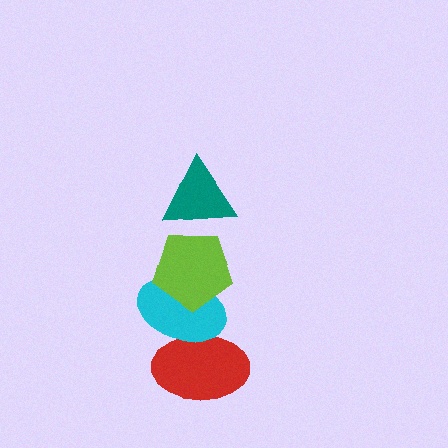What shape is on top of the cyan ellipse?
The lime pentagon is on top of the cyan ellipse.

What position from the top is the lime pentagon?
The lime pentagon is 2nd from the top.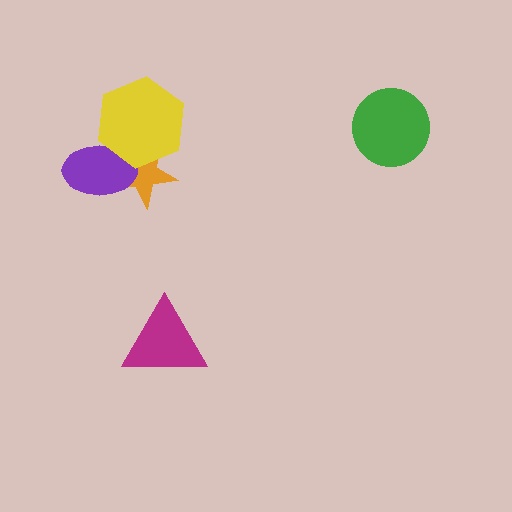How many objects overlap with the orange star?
2 objects overlap with the orange star.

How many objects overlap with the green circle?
0 objects overlap with the green circle.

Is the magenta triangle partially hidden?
No, no other shape covers it.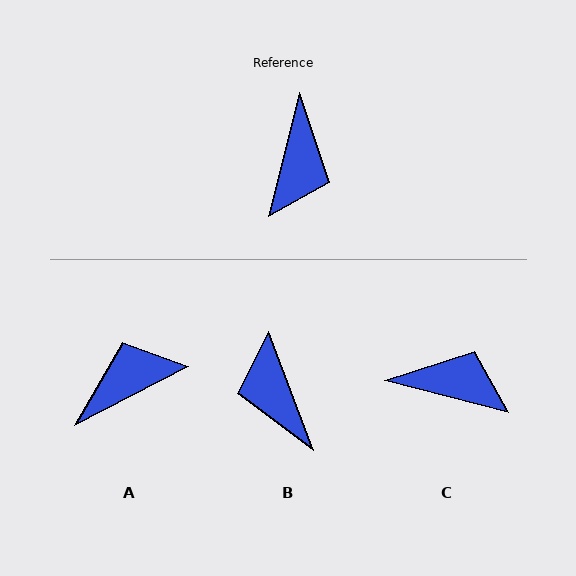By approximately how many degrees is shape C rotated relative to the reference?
Approximately 90 degrees counter-clockwise.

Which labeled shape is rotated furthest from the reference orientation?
B, about 145 degrees away.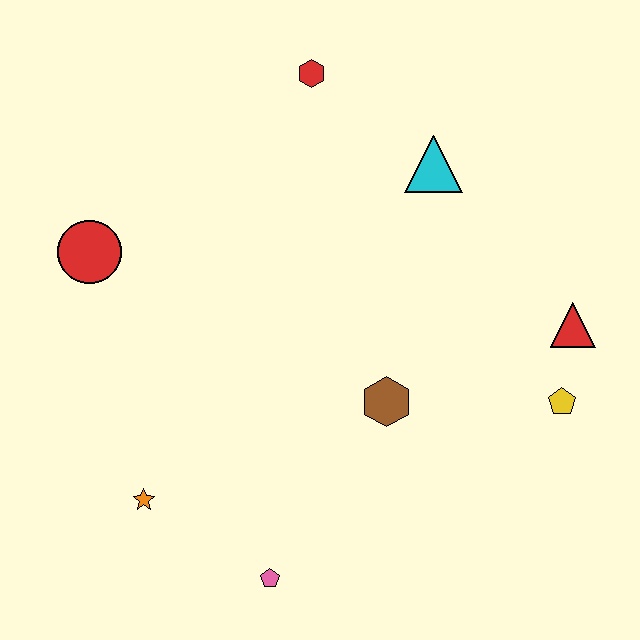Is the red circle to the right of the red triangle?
No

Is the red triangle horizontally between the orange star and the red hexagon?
No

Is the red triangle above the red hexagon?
No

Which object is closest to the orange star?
The pink pentagon is closest to the orange star.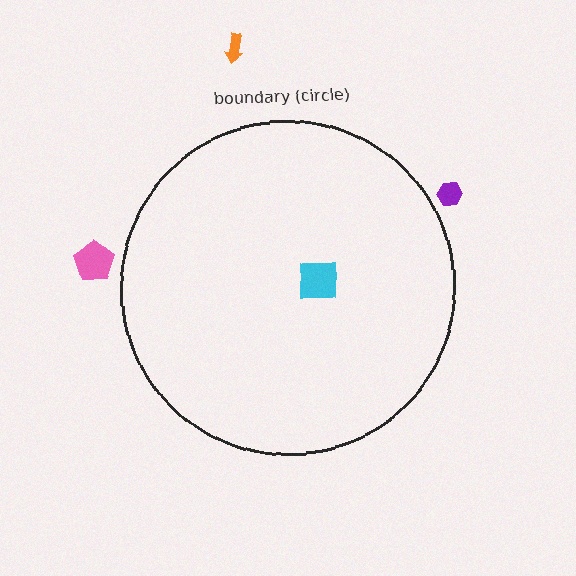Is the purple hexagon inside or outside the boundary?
Outside.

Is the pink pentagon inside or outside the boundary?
Outside.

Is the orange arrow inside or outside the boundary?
Outside.